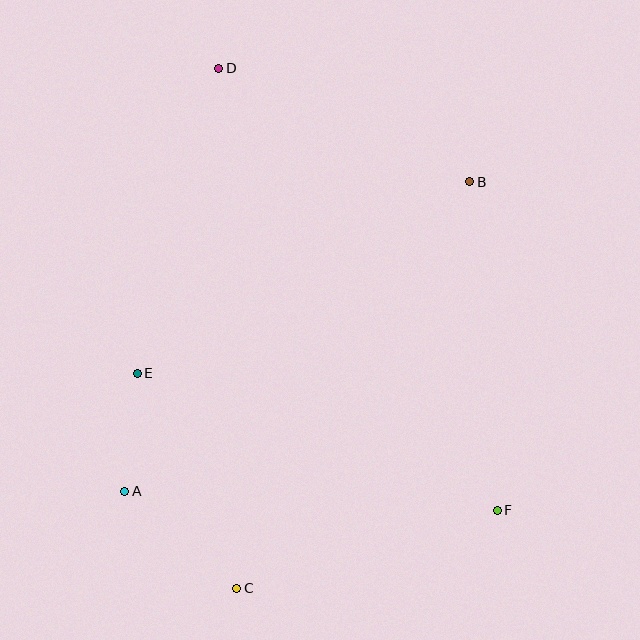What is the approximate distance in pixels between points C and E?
The distance between C and E is approximately 236 pixels.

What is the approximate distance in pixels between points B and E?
The distance between B and E is approximately 384 pixels.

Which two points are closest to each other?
Points A and E are closest to each other.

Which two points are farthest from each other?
Points D and F are farthest from each other.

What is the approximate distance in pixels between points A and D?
The distance between A and D is approximately 433 pixels.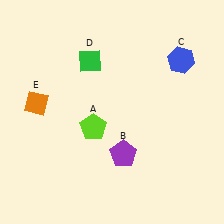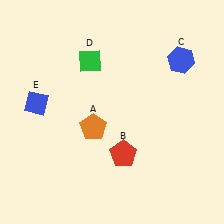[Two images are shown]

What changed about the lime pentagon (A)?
In Image 1, A is lime. In Image 2, it changed to orange.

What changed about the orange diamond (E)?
In Image 1, E is orange. In Image 2, it changed to blue.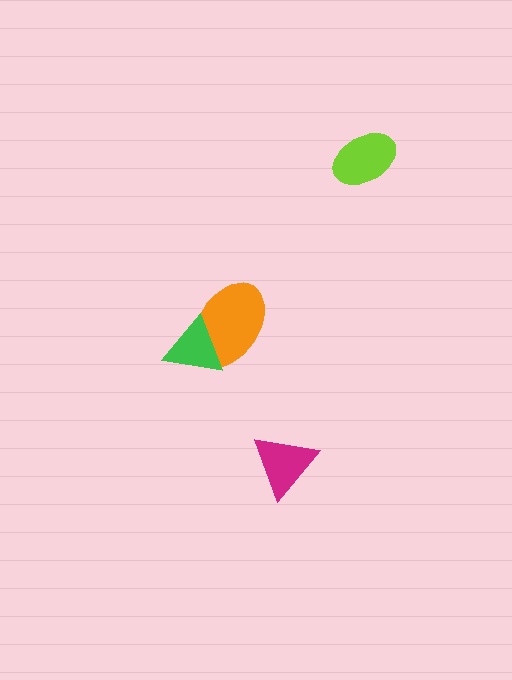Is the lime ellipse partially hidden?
No, no other shape covers it.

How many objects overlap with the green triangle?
1 object overlaps with the green triangle.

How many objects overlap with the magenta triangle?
0 objects overlap with the magenta triangle.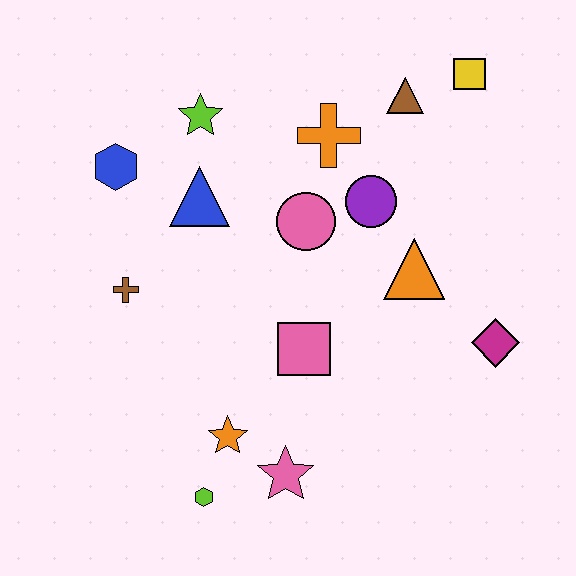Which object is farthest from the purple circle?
The lime hexagon is farthest from the purple circle.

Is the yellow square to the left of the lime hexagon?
No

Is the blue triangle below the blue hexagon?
Yes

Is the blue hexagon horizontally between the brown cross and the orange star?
No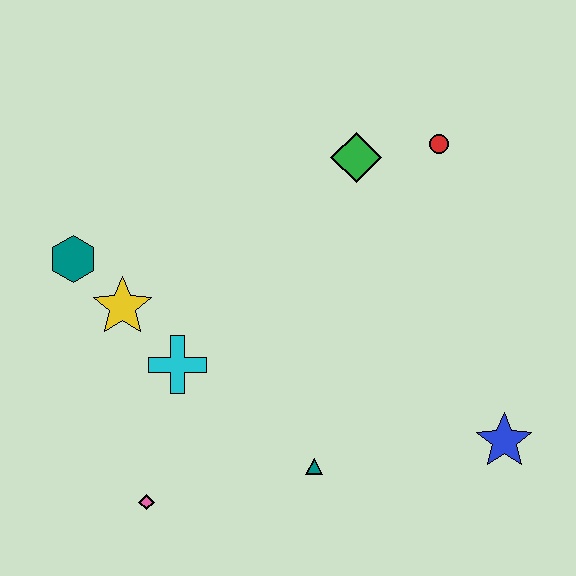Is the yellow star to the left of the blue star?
Yes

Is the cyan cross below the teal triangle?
No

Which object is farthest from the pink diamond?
The red circle is farthest from the pink diamond.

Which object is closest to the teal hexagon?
The yellow star is closest to the teal hexagon.